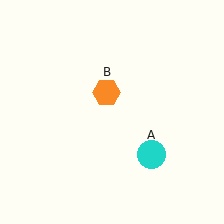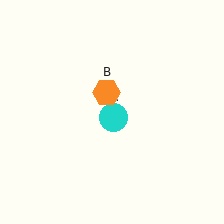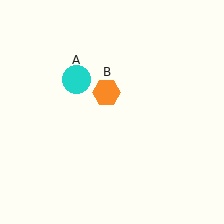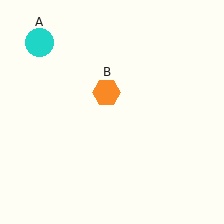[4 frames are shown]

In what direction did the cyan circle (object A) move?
The cyan circle (object A) moved up and to the left.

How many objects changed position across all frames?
1 object changed position: cyan circle (object A).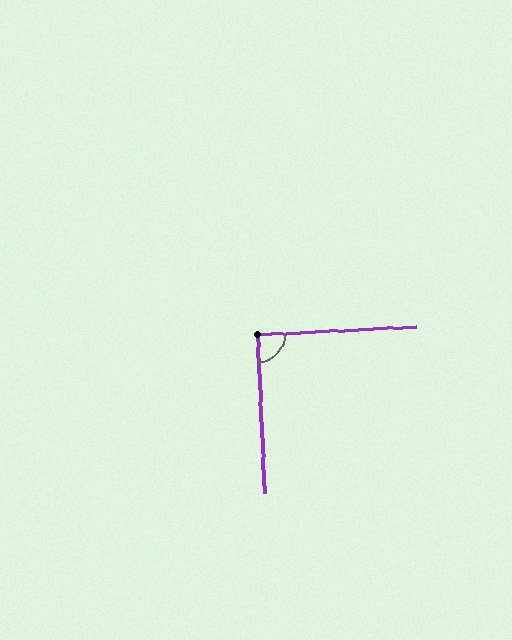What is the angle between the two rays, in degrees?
Approximately 90 degrees.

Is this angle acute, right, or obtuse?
It is approximately a right angle.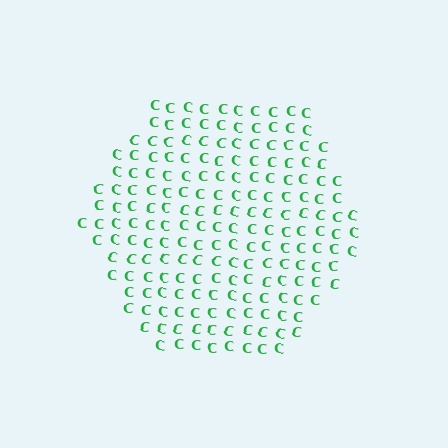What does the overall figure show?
The overall figure shows a hexagon.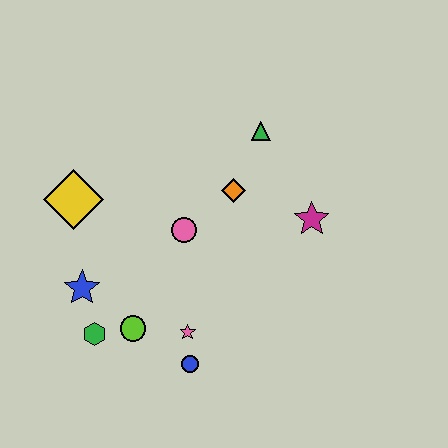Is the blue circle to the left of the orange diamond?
Yes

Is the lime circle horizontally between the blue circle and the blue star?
Yes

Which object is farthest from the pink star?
The green triangle is farthest from the pink star.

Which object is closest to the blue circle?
The pink star is closest to the blue circle.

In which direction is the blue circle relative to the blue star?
The blue circle is to the right of the blue star.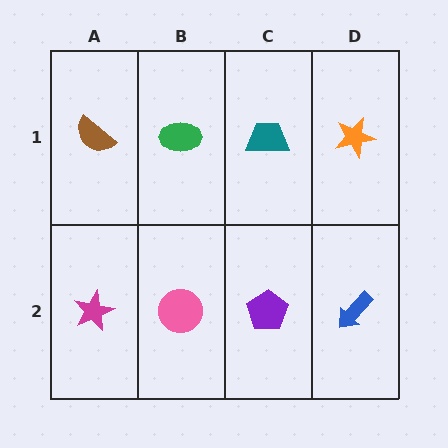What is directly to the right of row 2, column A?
A pink circle.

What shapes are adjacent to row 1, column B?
A pink circle (row 2, column B), a brown semicircle (row 1, column A), a teal trapezoid (row 1, column C).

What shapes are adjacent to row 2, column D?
An orange star (row 1, column D), a purple pentagon (row 2, column C).